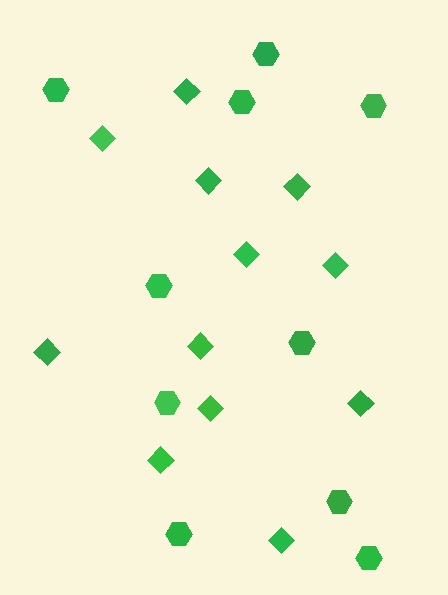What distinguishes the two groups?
There are 2 groups: one group of hexagons (10) and one group of diamonds (12).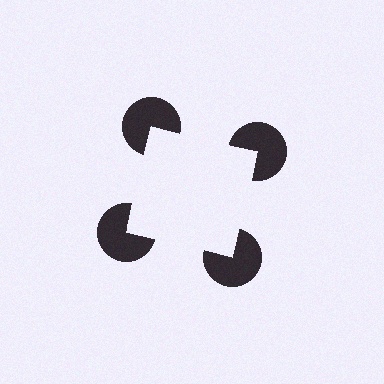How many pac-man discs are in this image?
There are 4 — one at each vertex of the illusory square.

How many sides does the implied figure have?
4 sides.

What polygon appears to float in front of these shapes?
An illusory square — its edges are inferred from the aligned wedge cuts in the pac-man discs, not physically drawn.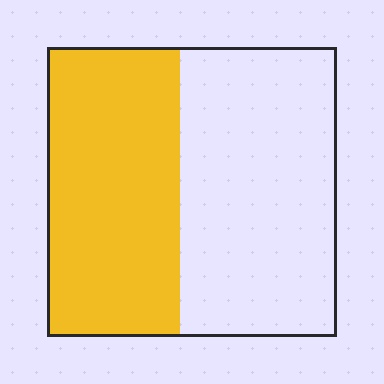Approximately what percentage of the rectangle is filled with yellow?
Approximately 45%.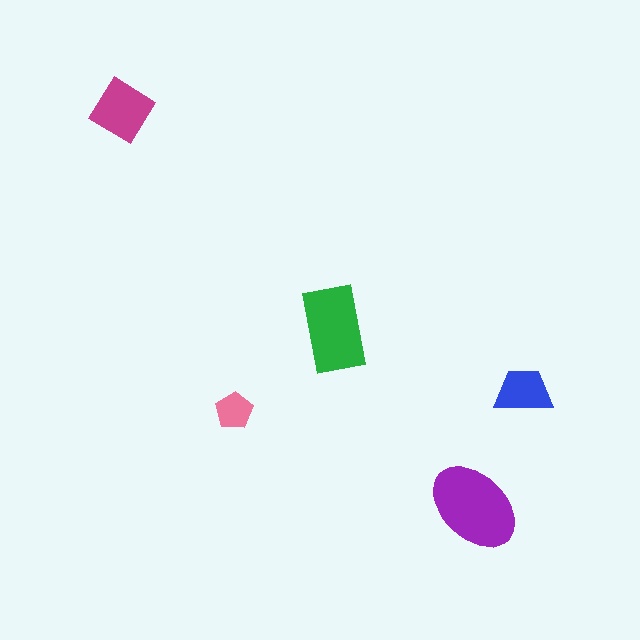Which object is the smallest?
The pink pentagon.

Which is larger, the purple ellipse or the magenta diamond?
The purple ellipse.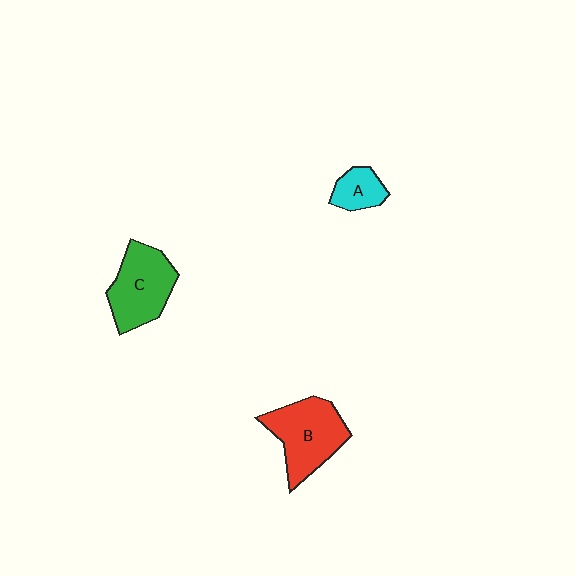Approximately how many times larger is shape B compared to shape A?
Approximately 2.4 times.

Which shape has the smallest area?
Shape A (cyan).